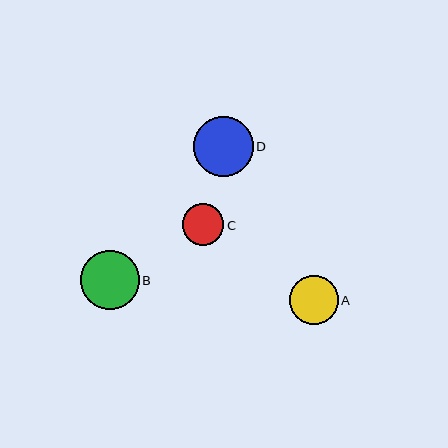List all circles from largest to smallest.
From largest to smallest: D, B, A, C.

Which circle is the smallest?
Circle C is the smallest with a size of approximately 41 pixels.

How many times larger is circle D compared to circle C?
Circle D is approximately 1.4 times the size of circle C.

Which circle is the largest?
Circle D is the largest with a size of approximately 59 pixels.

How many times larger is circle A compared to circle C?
Circle A is approximately 1.2 times the size of circle C.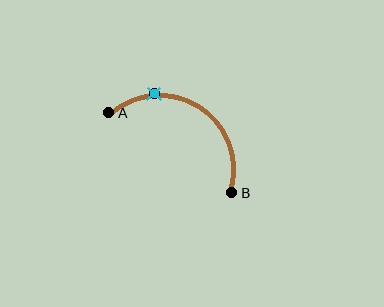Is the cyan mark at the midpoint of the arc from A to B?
No. The cyan mark lies on the arc but is closer to endpoint A. The arc midpoint would be at the point on the curve equidistant along the arc from both A and B.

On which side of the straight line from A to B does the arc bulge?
The arc bulges above the straight line connecting A and B.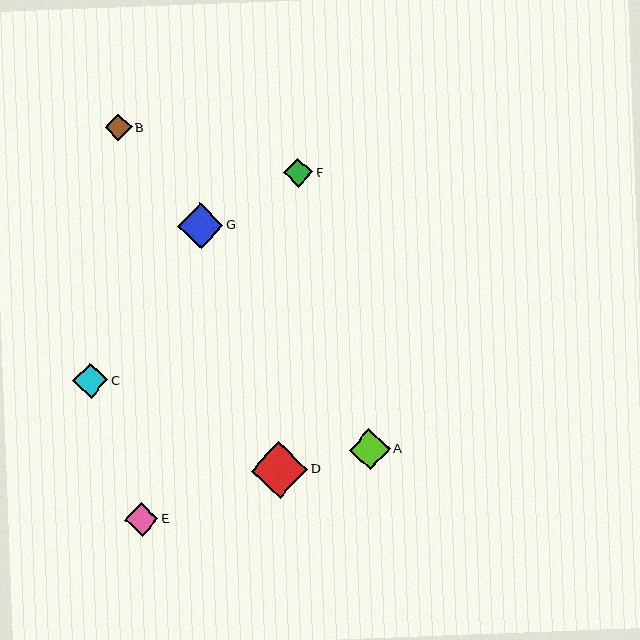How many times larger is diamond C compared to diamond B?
Diamond C is approximately 1.3 times the size of diamond B.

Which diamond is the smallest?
Diamond B is the smallest with a size of approximately 27 pixels.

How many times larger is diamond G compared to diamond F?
Diamond G is approximately 1.5 times the size of diamond F.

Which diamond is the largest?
Diamond D is the largest with a size of approximately 56 pixels.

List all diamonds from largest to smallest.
From largest to smallest: D, G, A, C, E, F, B.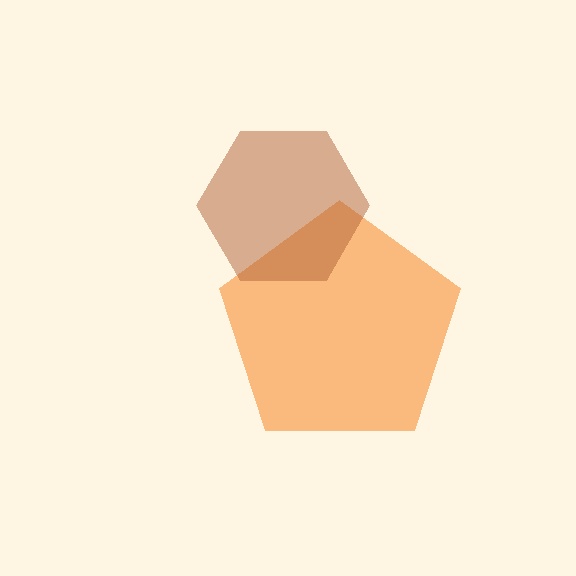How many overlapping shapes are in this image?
There are 2 overlapping shapes in the image.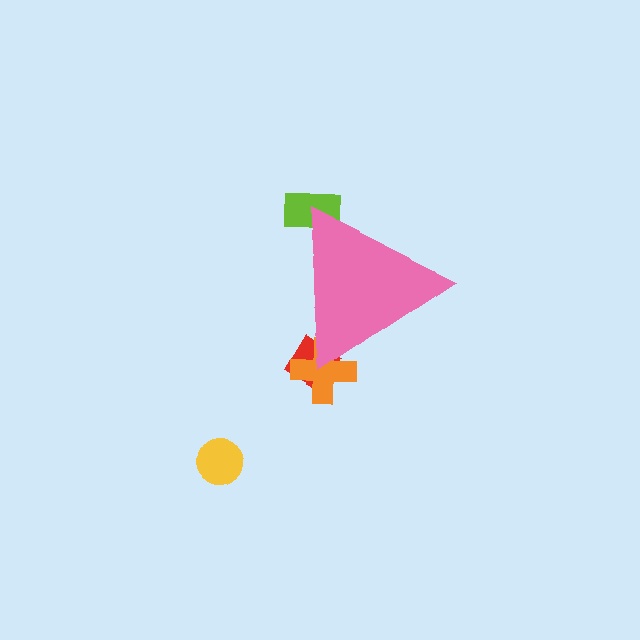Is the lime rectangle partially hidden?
Yes, the lime rectangle is partially hidden behind the pink triangle.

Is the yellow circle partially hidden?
No, the yellow circle is fully visible.